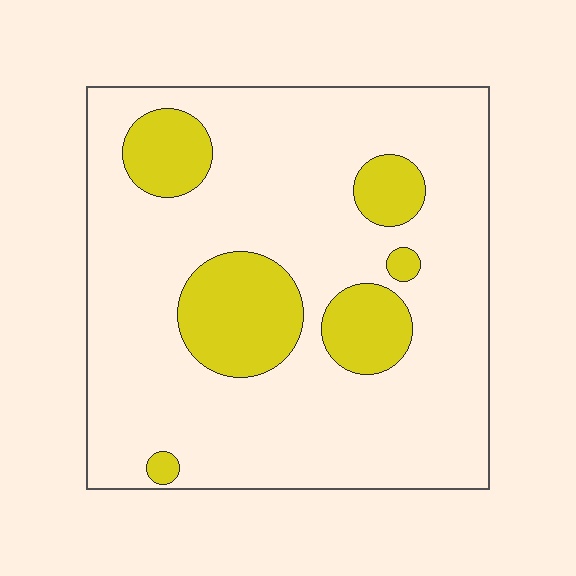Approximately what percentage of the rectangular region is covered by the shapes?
Approximately 20%.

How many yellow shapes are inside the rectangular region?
6.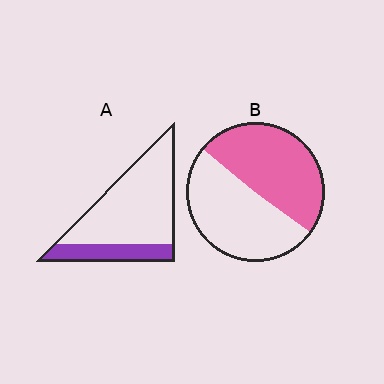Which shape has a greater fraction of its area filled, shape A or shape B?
Shape B.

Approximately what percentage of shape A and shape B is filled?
A is approximately 25% and B is approximately 50%.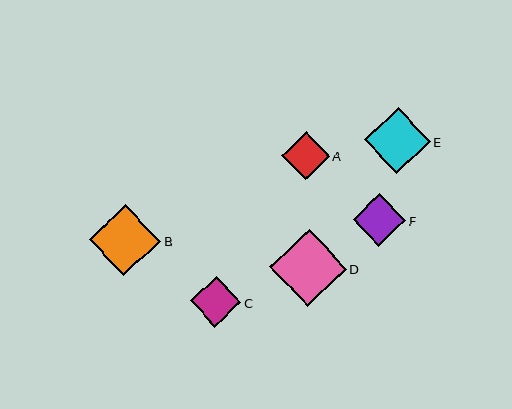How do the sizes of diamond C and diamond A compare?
Diamond C and diamond A are approximately the same size.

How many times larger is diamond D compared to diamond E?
Diamond D is approximately 1.2 times the size of diamond E.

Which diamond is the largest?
Diamond D is the largest with a size of approximately 77 pixels.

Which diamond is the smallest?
Diamond A is the smallest with a size of approximately 48 pixels.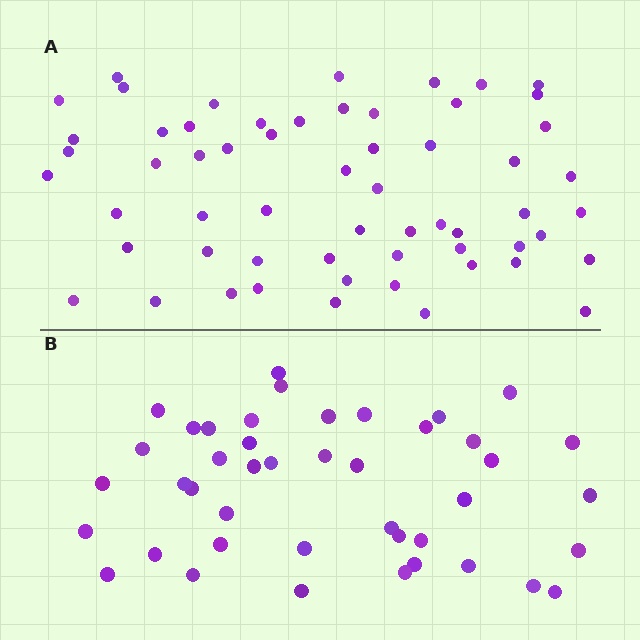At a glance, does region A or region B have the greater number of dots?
Region A (the top region) has more dots.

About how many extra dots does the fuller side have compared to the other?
Region A has approximately 15 more dots than region B.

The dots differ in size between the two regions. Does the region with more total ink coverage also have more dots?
No. Region B has more total ink coverage because its dots are larger, but region A actually contains more individual dots. Total area can be misleading — the number of items is what matters here.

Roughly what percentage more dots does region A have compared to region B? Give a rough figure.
About 35% more.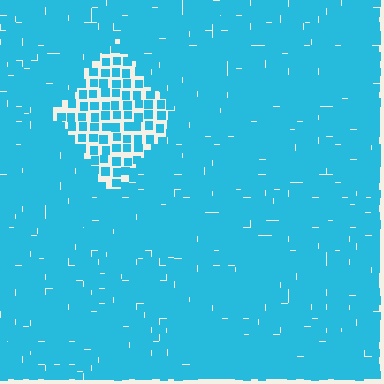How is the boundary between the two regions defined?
The boundary is defined by a change in element density (approximately 2.1x ratio). All elements are the same color, size, and shape.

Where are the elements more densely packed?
The elements are more densely packed outside the diamond boundary.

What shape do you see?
I see a diamond.